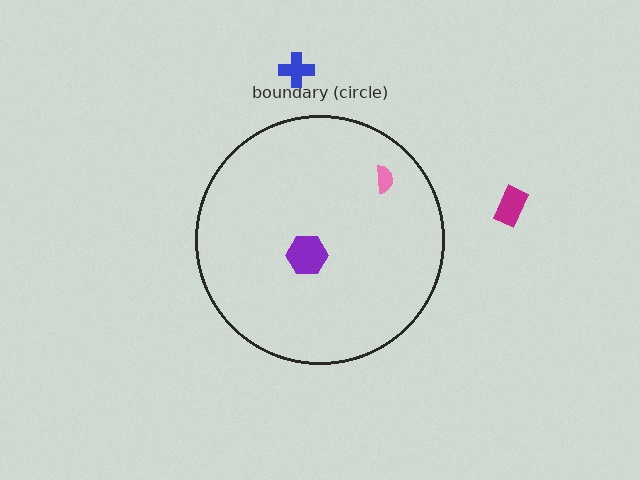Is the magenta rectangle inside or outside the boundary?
Outside.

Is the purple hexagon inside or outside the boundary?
Inside.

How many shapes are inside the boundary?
2 inside, 2 outside.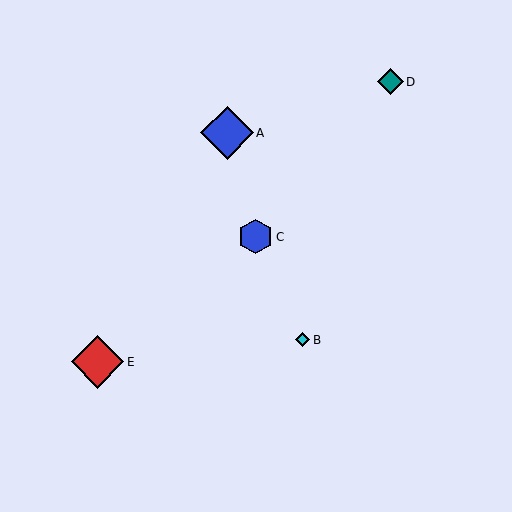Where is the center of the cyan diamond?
The center of the cyan diamond is at (302, 340).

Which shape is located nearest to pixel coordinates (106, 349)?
The red diamond (labeled E) at (98, 362) is nearest to that location.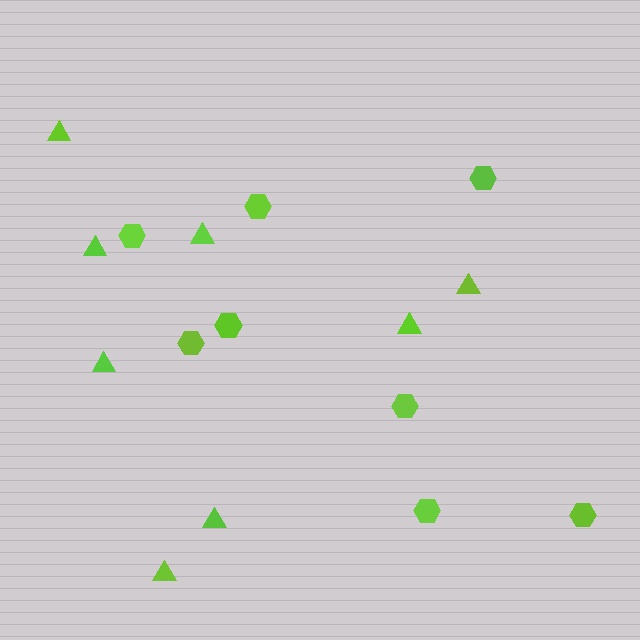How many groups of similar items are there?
There are 2 groups: one group of triangles (8) and one group of hexagons (8).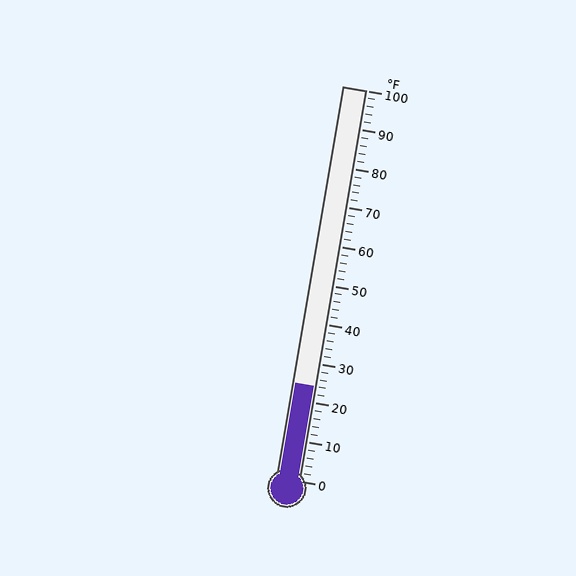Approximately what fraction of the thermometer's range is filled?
The thermometer is filled to approximately 25% of its range.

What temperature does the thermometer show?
The thermometer shows approximately 24°F.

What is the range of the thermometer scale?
The thermometer scale ranges from 0°F to 100°F.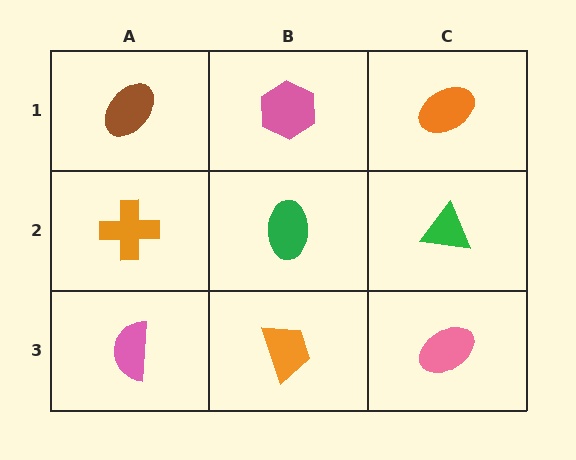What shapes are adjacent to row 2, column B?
A pink hexagon (row 1, column B), an orange trapezoid (row 3, column B), an orange cross (row 2, column A), a green triangle (row 2, column C).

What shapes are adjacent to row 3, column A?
An orange cross (row 2, column A), an orange trapezoid (row 3, column B).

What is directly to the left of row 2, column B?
An orange cross.